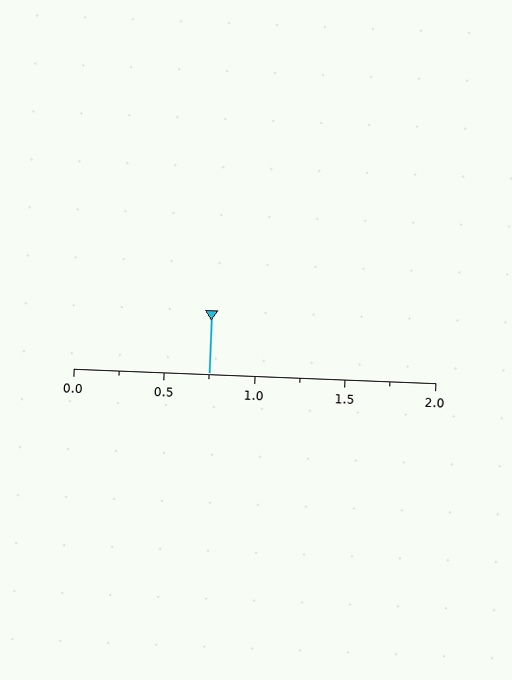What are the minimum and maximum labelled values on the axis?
The axis runs from 0.0 to 2.0.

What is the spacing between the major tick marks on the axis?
The major ticks are spaced 0.5 apart.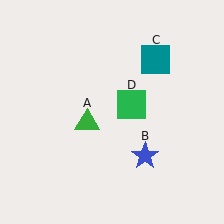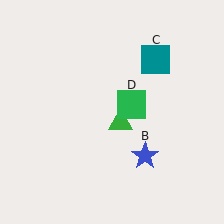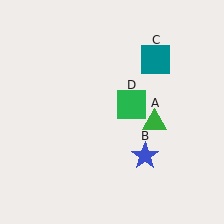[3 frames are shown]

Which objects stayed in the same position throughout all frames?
Blue star (object B) and teal square (object C) and green square (object D) remained stationary.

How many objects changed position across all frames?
1 object changed position: green triangle (object A).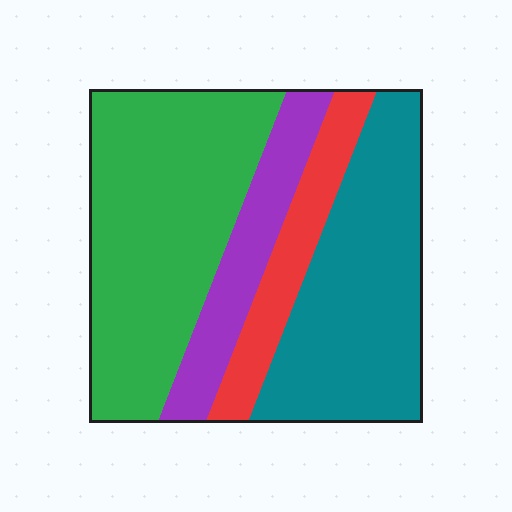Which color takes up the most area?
Green, at roughly 40%.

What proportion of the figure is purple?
Purple covers about 15% of the figure.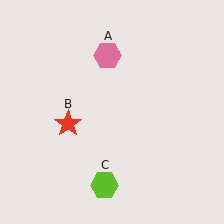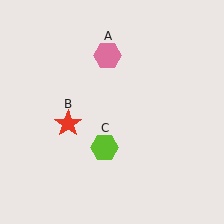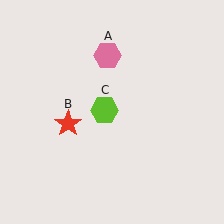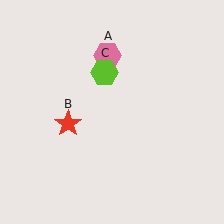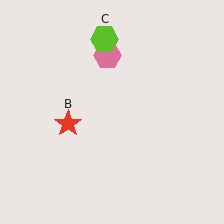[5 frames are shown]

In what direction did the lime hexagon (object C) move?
The lime hexagon (object C) moved up.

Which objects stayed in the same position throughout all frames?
Pink hexagon (object A) and red star (object B) remained stationary.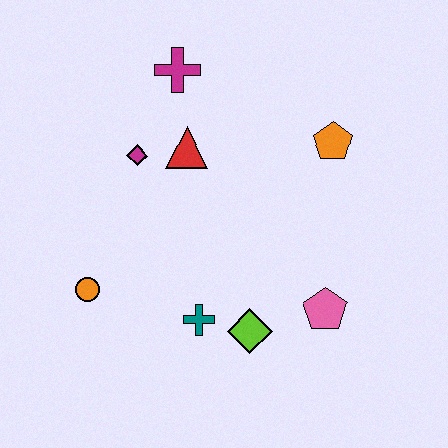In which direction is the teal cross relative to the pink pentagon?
The teal cross is to the left of the pink pentagon.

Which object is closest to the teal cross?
The lime diamond is closest to the teal cross.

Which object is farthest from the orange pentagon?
The orange circle is farthest from the orange pentagon.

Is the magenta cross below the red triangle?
No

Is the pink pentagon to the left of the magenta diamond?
No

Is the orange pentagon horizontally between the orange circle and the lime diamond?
No